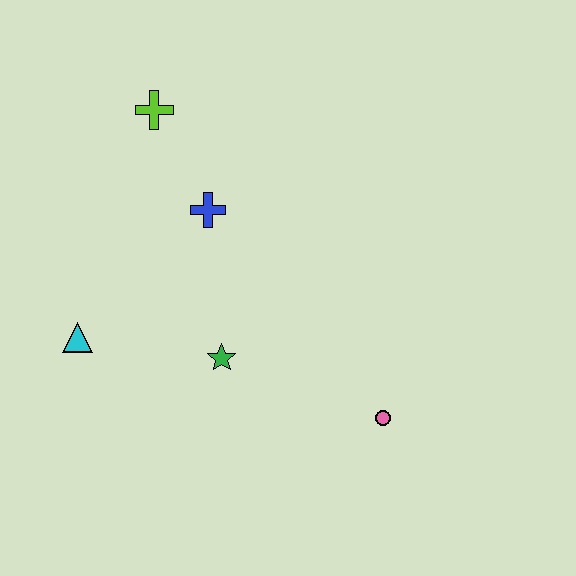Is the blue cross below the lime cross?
Yes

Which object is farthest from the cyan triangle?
The pink circle is farthest from the cyan triangle.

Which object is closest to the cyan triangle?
The green star is closest to the cyan triangle.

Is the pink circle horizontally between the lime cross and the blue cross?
No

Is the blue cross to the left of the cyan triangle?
No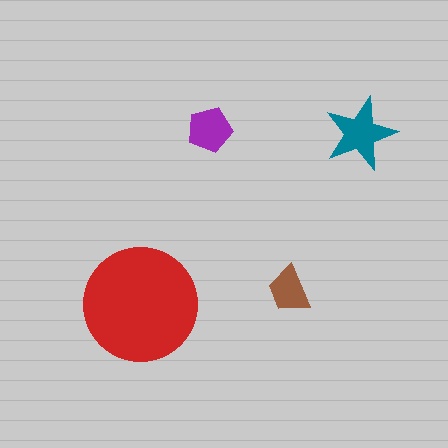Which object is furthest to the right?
The teal star is rightmost.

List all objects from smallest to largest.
The brown trapezoid, the purple pentagon, the teal star, the red circle.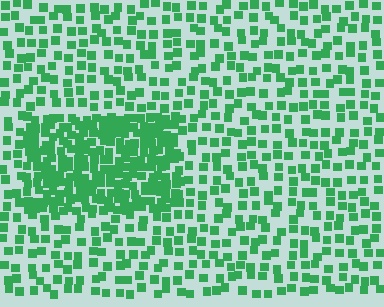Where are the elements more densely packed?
The elements are more densely packed inside the rectangle boundary.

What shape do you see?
I see a rectangle.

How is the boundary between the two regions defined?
The boundary is defined by a change in element density (approximately 2.3x ratio). All elements are the same color, size, and shape.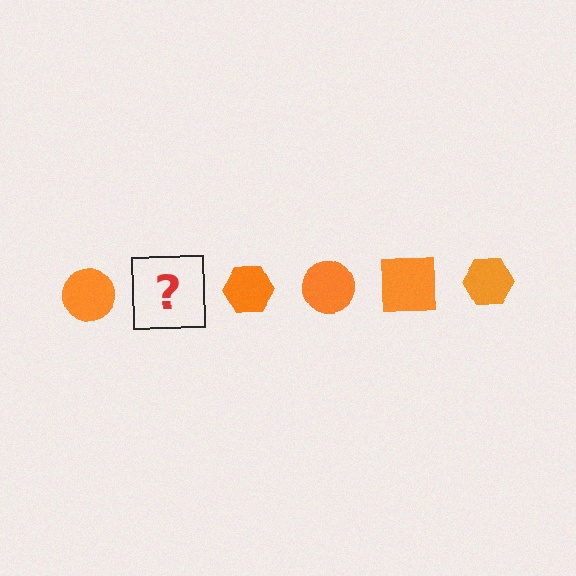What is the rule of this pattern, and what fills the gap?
The rule is that the pattern cycles through circle, square, hexagon shapes in orange. The gap should be filled with an orange square.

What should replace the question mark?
The question mark should be replaced with an orange square.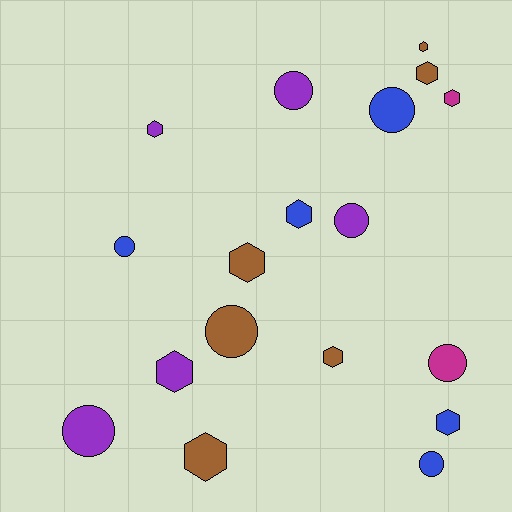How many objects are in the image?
There are 18 objects.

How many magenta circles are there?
There is 1 magenta circle.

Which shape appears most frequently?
Hexagon, with 10 objects.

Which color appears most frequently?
Brown, with 6 objects.